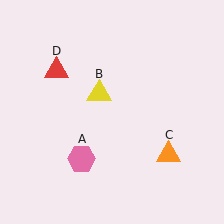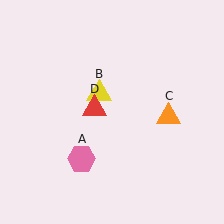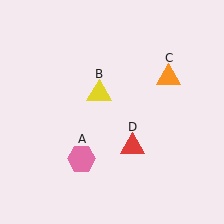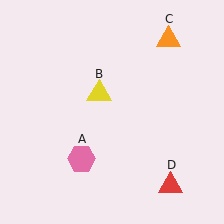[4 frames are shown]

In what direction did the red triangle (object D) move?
The red triangle (object D) moved down and to the right.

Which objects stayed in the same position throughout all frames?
Pink hexagon (object A) and yellow triangle (object B) remained stationary.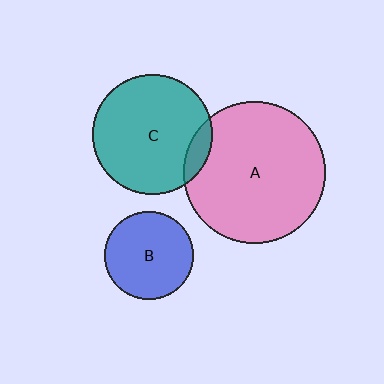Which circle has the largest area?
Circle A (pink).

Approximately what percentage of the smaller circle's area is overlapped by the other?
Approximately 10%.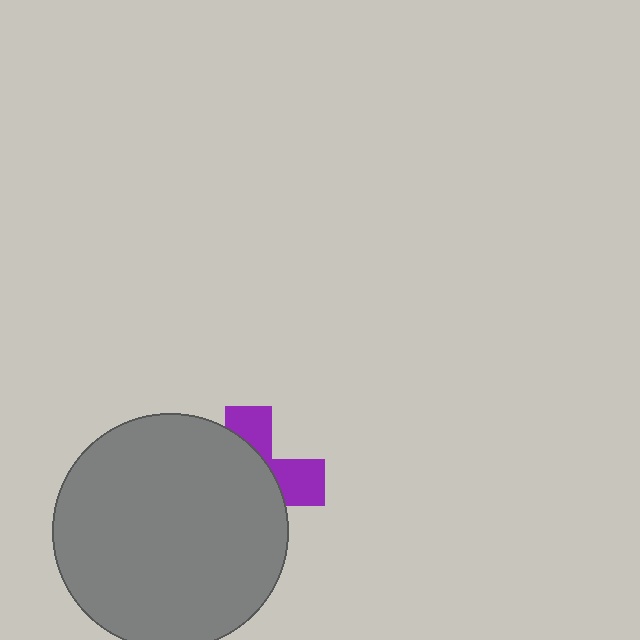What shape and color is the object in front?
The object in front is a gray circle.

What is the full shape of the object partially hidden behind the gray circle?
The partially hidden object is a purple cross.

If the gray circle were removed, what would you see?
You would see the complete purple cross.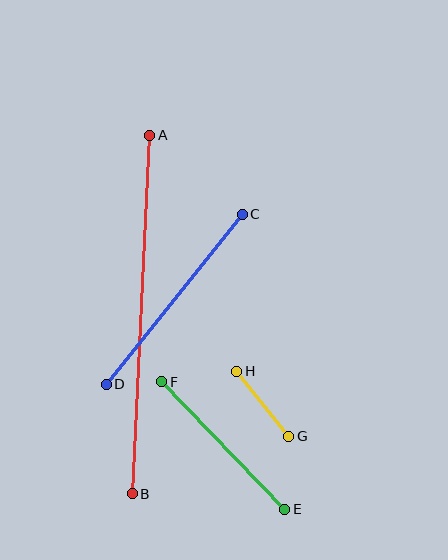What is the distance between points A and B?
The distance is approximately 359 pixels.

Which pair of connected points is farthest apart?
Points A and B are farthest apart.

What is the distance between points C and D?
The distance is approximately 218 pixels.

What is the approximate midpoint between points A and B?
The midpoint is at approximately (141, 315) pixels.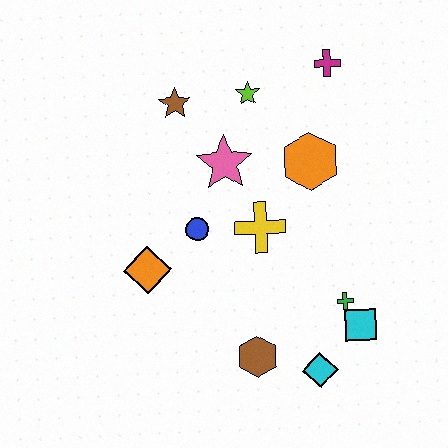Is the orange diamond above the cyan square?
Yes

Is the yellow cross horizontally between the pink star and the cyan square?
Yes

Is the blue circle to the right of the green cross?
No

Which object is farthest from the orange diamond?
The magenta cross is farthest from the orange diamond.